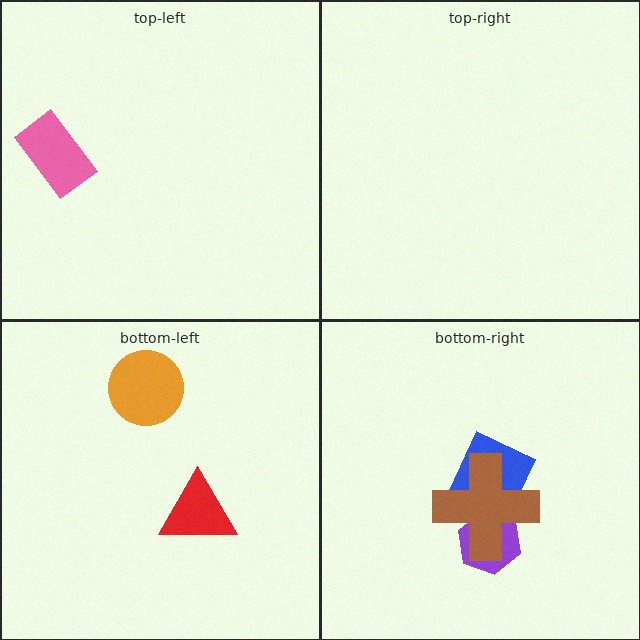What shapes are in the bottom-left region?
The orange circle, the red triangle.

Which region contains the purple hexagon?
The bottom-right region.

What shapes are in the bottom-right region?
The purple hexagon, the blue square, the brown cross.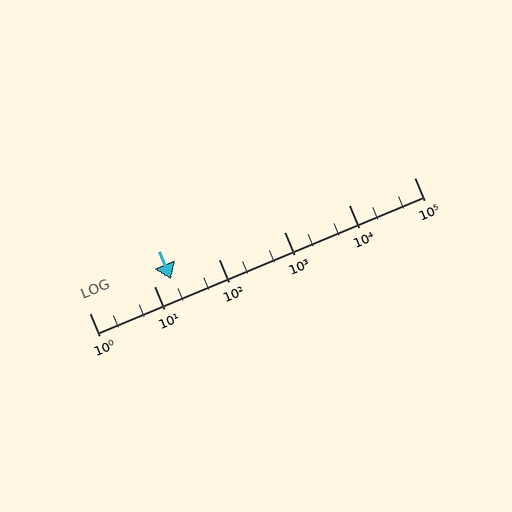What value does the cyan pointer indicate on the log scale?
The pointer indicates approximately 18.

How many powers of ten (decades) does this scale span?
The scale spans 5 decades, from 1 to 100000.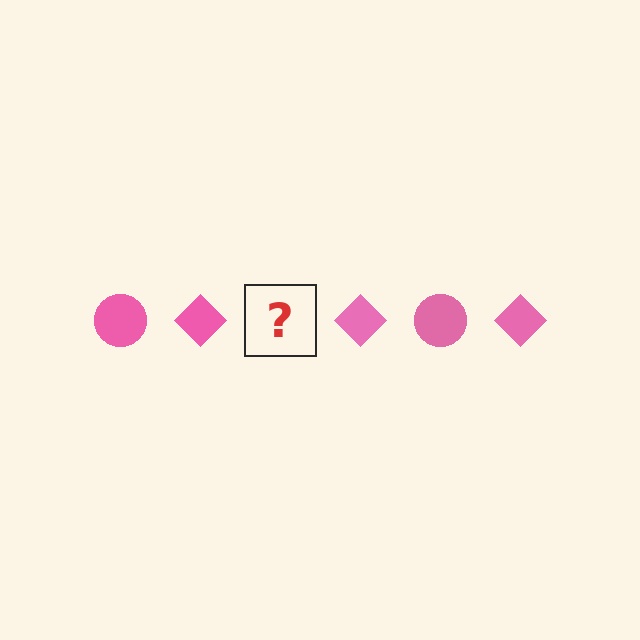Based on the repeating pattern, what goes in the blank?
The blank should be a pink circle.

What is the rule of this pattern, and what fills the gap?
The rule is that the pattern cycles through circle, diamond shapes in pink. The gap should be filled with a pink circle.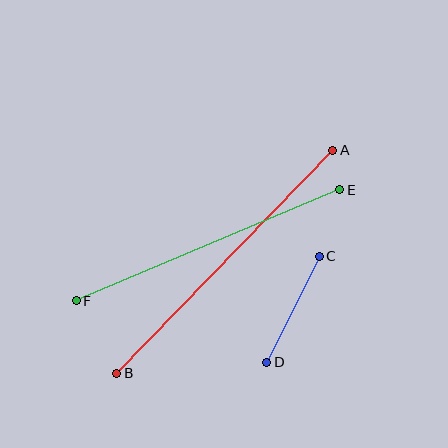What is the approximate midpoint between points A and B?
The midpoint is at approximately (225, 262) pixels.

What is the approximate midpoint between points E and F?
The midpoint is at approximately (208, 245) pixels.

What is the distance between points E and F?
The distance is approximately 286 pixels.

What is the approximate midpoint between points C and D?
The midpoint is at approximately (293, 309) pixels.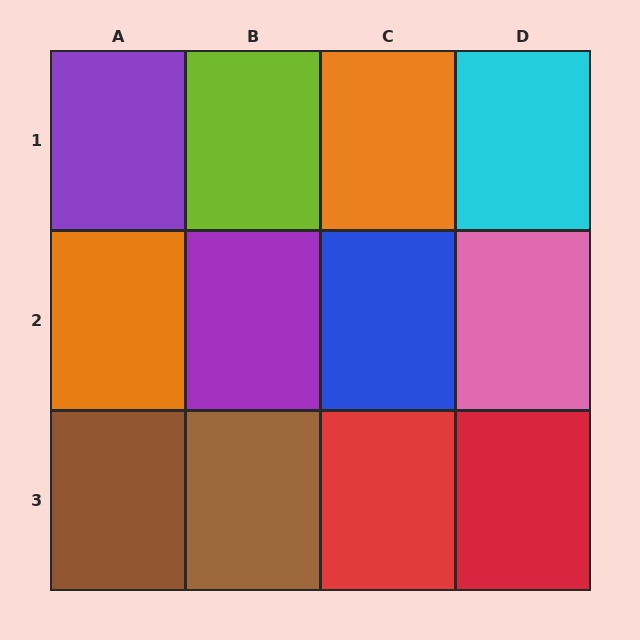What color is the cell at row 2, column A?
Orange.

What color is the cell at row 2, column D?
Pink.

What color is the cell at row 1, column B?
Lime.